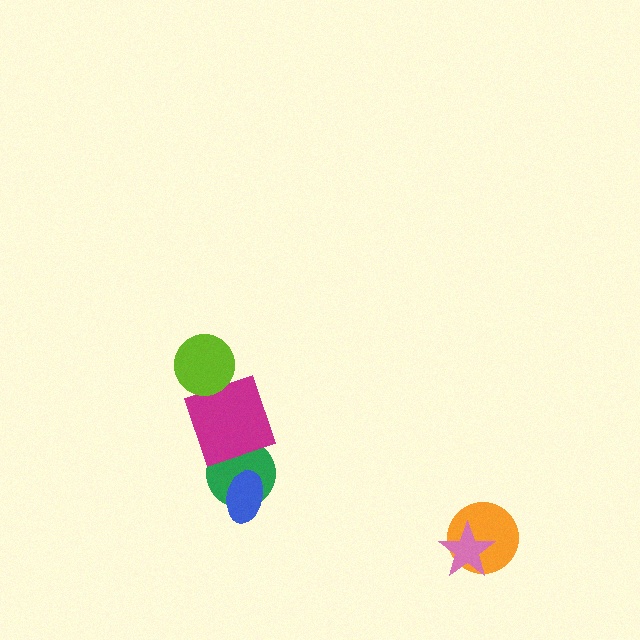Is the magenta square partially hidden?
No, no other shape covers it.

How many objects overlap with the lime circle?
0 objects overlap with the lime circle.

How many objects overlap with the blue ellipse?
1 object overlaps with the blue ellipse.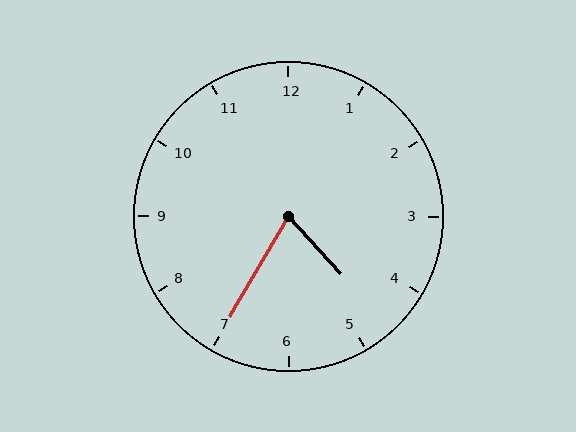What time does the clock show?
4:35.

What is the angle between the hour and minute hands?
Approximately 72 degrees.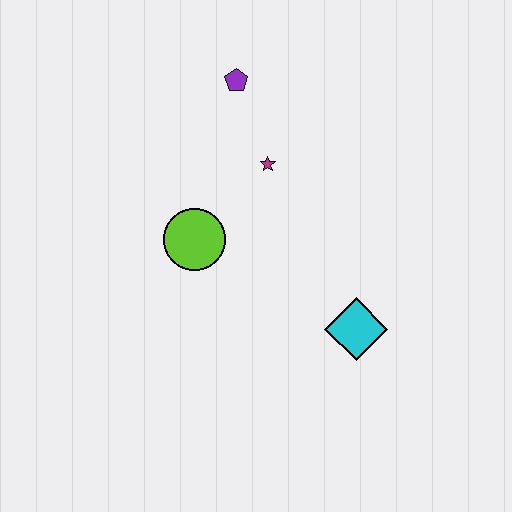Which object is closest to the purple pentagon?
The magenta star is closest to the purple pentagon.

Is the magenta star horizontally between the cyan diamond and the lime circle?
Yes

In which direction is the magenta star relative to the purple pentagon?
The magenta star is below the purple pentagon.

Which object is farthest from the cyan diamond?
The purple pentagon is farthest from the cyan diamond.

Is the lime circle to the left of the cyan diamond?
Yes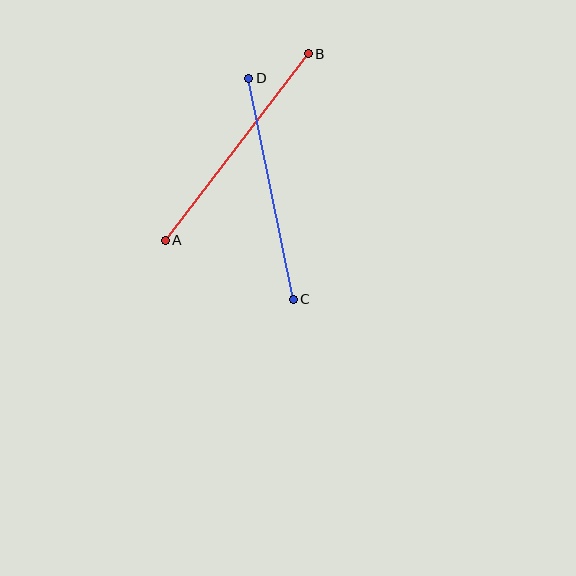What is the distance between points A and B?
The distance is approximately 235 pixels.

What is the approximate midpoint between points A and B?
The midpoint is at approximately (237, 147) pixels.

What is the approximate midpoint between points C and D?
The midpoint is at approximately (271, 189) pixels.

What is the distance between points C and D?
The distance is approximately 225 pixels.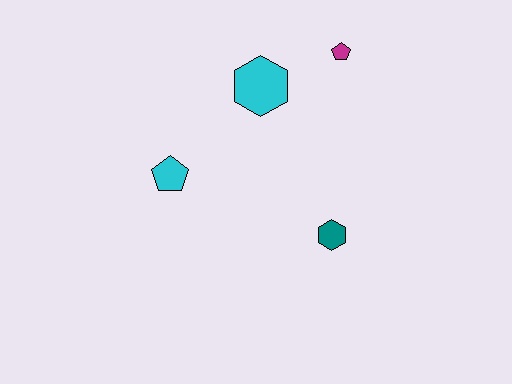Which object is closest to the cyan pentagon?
The cyan hexagon is closest to the cyan pentagon.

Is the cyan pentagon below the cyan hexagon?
Yes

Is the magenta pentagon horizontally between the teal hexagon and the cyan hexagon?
No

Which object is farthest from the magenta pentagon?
The cyan pentagon is farthest from the magenta pentagon.